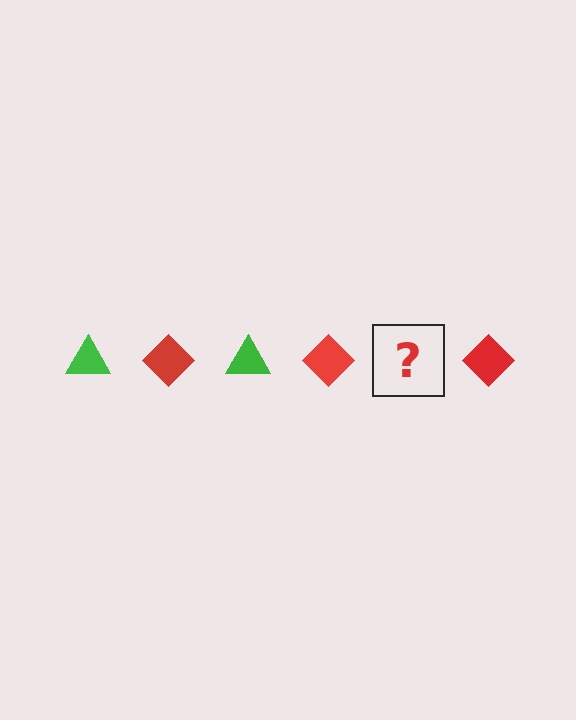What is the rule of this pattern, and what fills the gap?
The rule is that the pattern alternates between green triangle and red diamond. The gap should be filled with a green triangle.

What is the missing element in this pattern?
The missing element is a green triangle.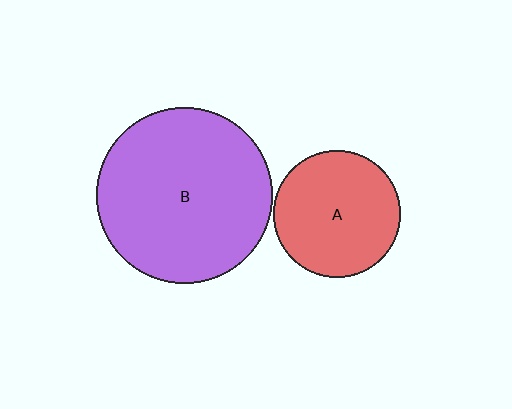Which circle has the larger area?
Circle B (purple).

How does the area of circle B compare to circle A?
Approximately 1.9 times.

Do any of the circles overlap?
No, none of the circles overlap.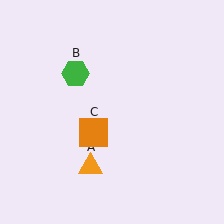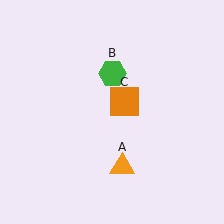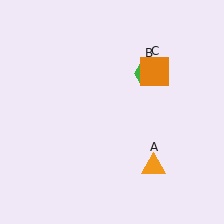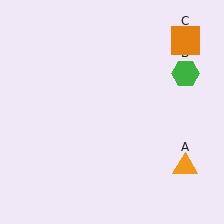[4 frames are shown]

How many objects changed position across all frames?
3 objects changed position: orange triangle (object A), green hexagon (object B), orange square (object C).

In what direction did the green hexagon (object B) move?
The green hexagon (object B) moved right.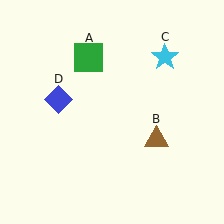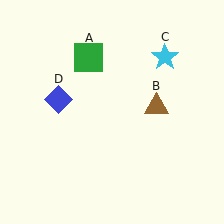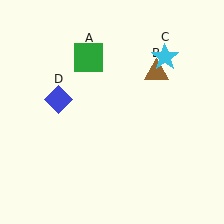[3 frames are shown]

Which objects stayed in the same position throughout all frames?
Green square (object A) and cyan star (object C) and blue diamond (object D) remained stationary.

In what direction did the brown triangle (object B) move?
The brown triangle (object B) moved up.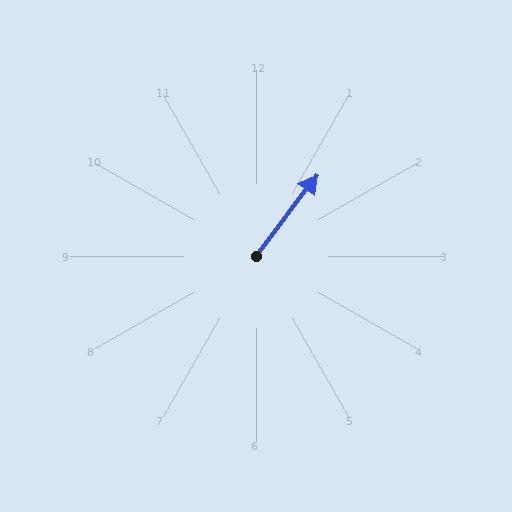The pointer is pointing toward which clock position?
Roughly 1 o'clock.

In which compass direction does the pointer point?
Northeast.